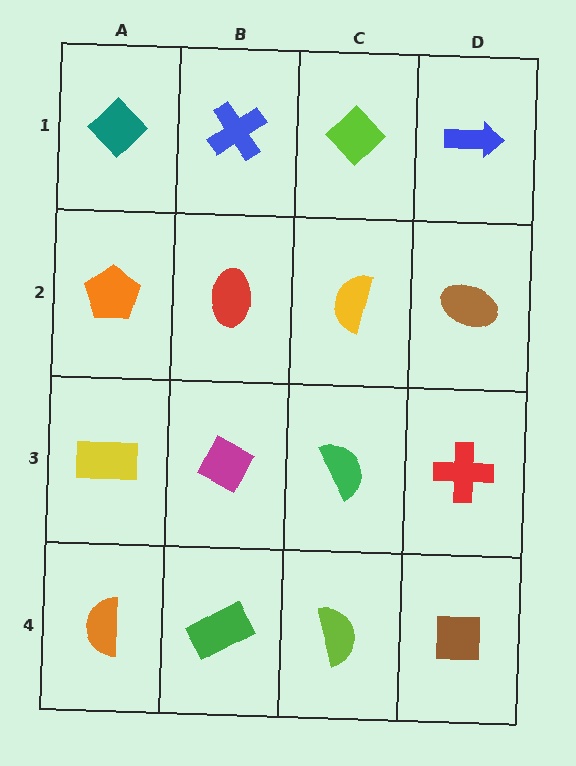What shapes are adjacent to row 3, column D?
A brown ellipse (row 2, column D), a brown square (row 4, column D), a green semicircle (row 3, column C).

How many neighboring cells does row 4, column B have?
3.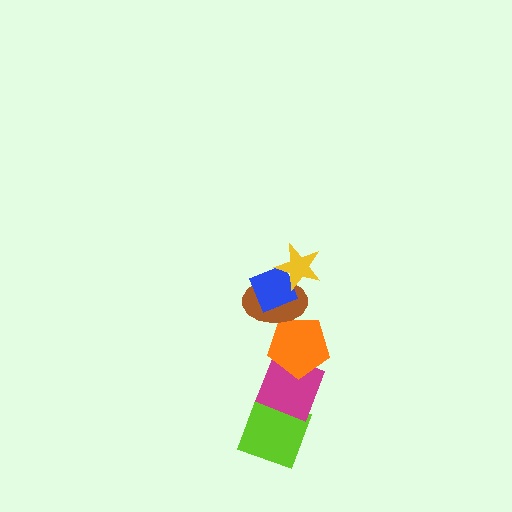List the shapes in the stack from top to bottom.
From top to bottom: the yellow star, the blue diamond, the brown ellipse, the orange pentagon, the magenta diamond, the lime diamond.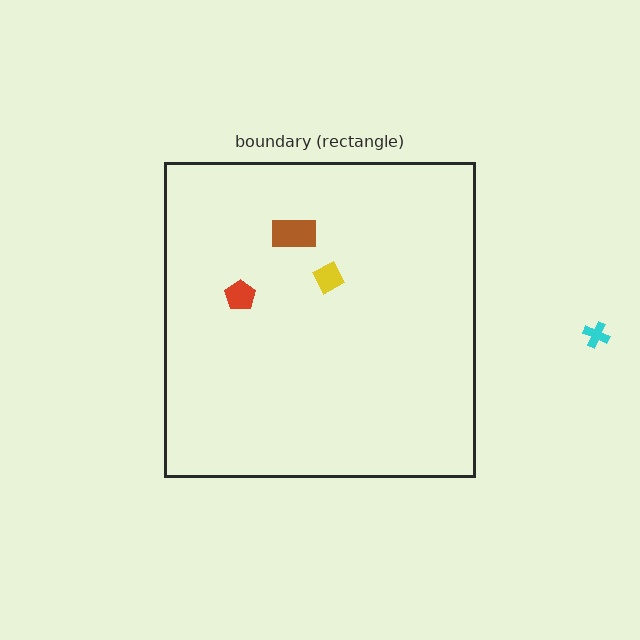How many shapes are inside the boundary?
3 inside, 1 outside.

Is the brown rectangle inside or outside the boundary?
Inside.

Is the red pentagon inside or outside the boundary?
Inside.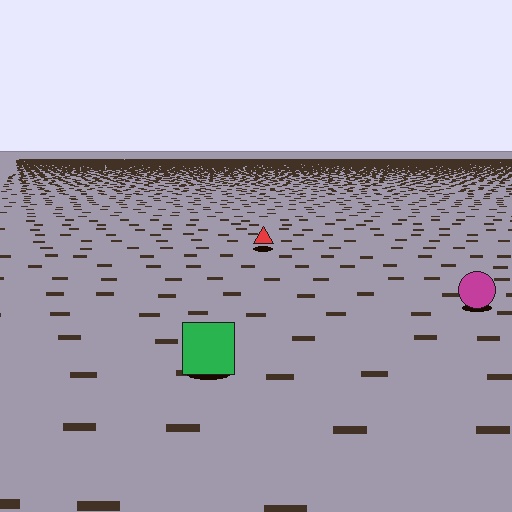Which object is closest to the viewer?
The green square is closest. The texture marks near it are larger and more spread out.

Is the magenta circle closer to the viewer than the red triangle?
Yes. The magenta circle is closer — you can tell from the texture gradient: the ground texture is coarser near it.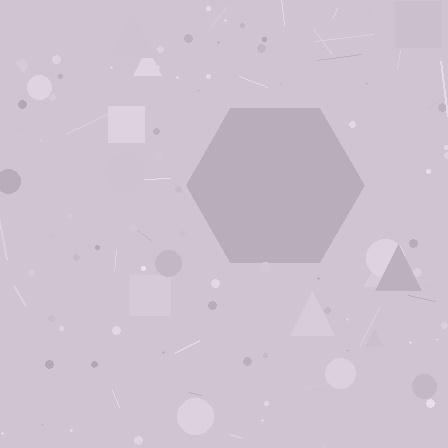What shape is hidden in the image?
A hexagon is hidden in the image.